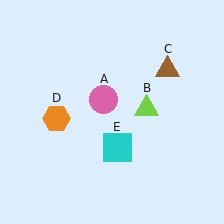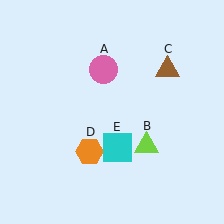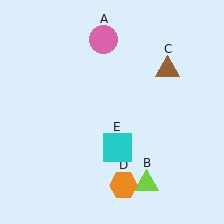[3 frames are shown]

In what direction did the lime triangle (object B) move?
The lime triangle (object B) moved down.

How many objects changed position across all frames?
3 objects changed position: pink circle (object A), lime triangle (object B), orange hexagon (object D).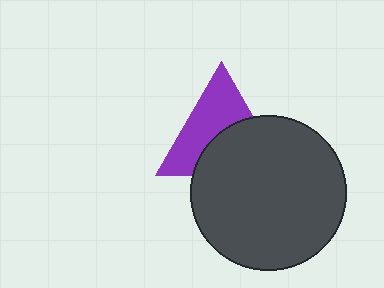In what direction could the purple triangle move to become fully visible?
The purple triangle could move up. That would shift it out from behind the dark gray circle entirely.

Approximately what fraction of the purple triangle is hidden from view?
Roughly 46% of the purple triangle is hidden behind the dark gray circle.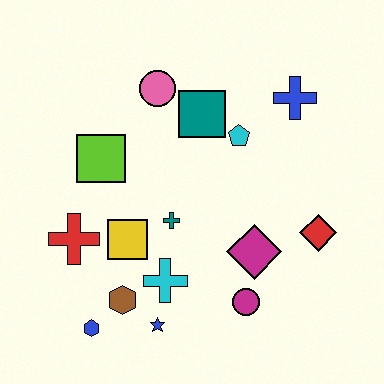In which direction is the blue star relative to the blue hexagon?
The blue star is to the right of the blue hexagon.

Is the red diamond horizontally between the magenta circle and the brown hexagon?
No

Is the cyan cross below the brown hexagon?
No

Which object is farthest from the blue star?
The blue cross is farthest from the blue star.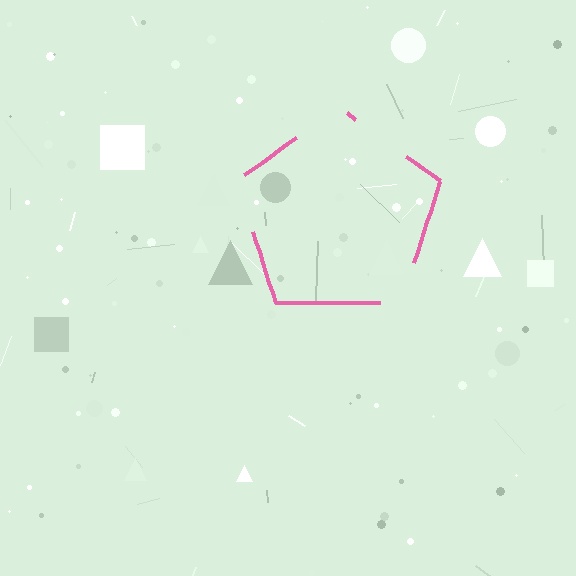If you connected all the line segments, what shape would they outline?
They would outline a pentagon.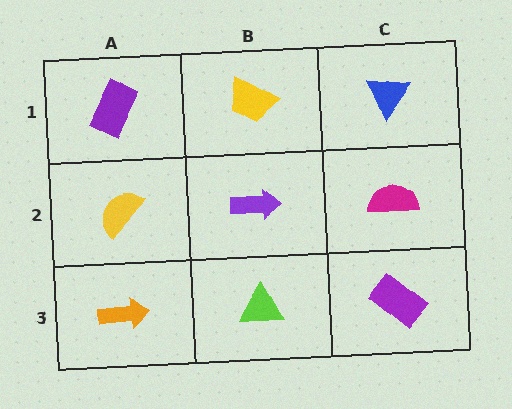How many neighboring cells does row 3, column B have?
3.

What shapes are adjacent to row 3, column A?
A yellow semicircle (row 2, column A), a lime triangle (row 3, column B).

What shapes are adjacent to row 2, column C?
A blue triangle (row 1, column C), a purple rectangle (row 3, column C), a purple arrow (row 2, column B).